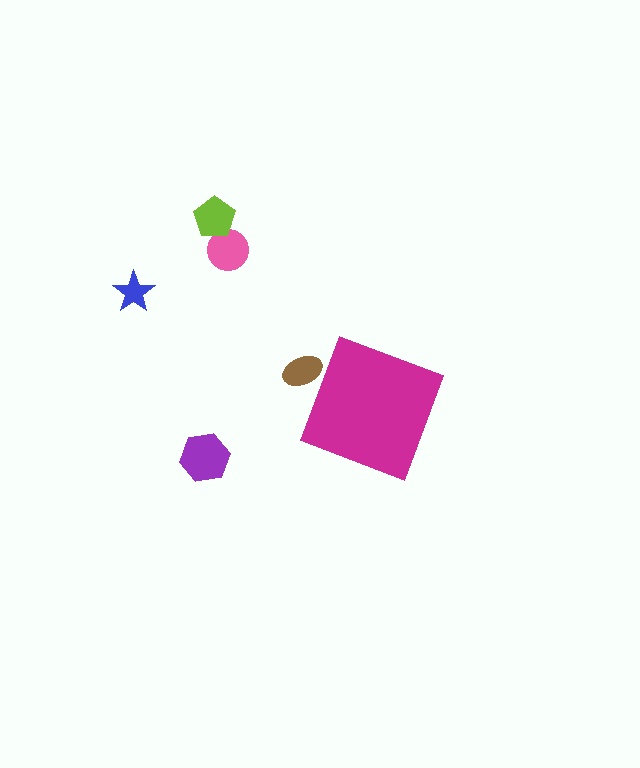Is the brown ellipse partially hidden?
Yes, the brown ellipse is partially hidden behind the magenta diamond.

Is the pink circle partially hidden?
No, the pink circle is fully visible.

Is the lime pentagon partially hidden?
No, the lime pentagon is fully visible.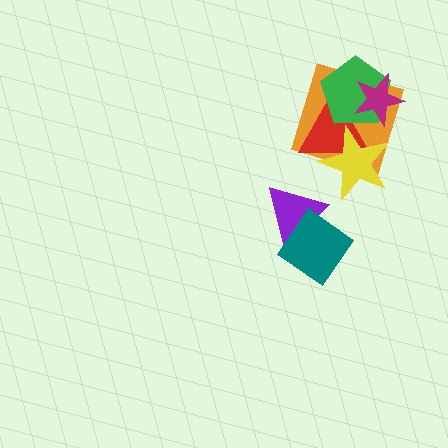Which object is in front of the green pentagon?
The magenta star is in front of the green pentagon.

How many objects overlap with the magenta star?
3 objects overlap with the magenta star.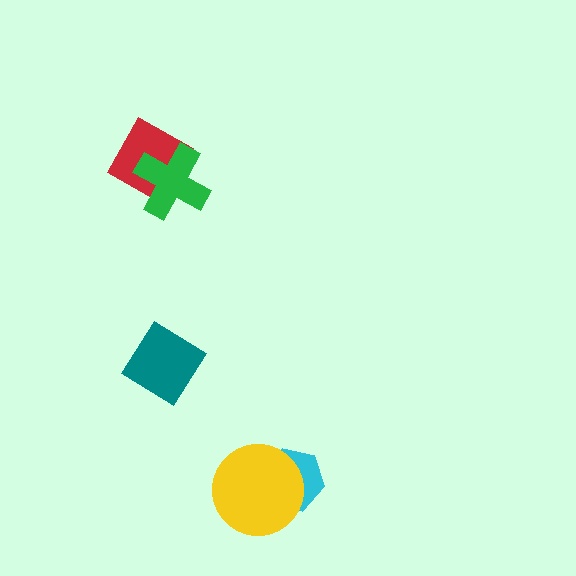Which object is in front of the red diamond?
The green cross is in front of the red diamond.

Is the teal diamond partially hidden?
No, no other shape covers it.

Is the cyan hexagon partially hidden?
Yes, it is partially covered by another shape.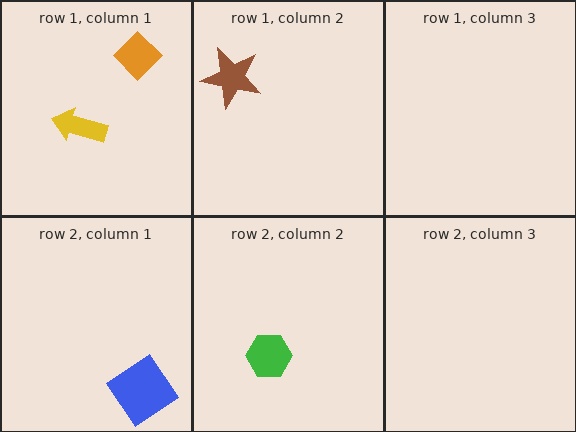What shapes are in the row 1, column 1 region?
The yellow arrow, the orange diamond.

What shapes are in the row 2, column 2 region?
The green hexagon.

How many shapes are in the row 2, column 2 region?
1.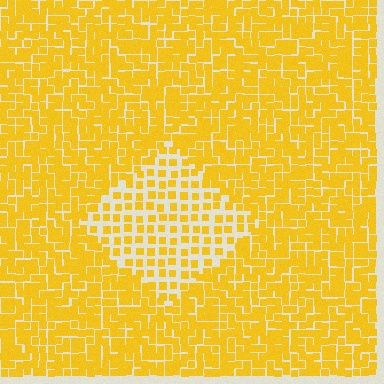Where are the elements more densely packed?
The elements are more densely packed outside the diamond boundary.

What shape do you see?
I see a diamond.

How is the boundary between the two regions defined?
The boundary is defined by a change in element density (approximately 2.0x ratio). All elements are the same color, size, and shape.